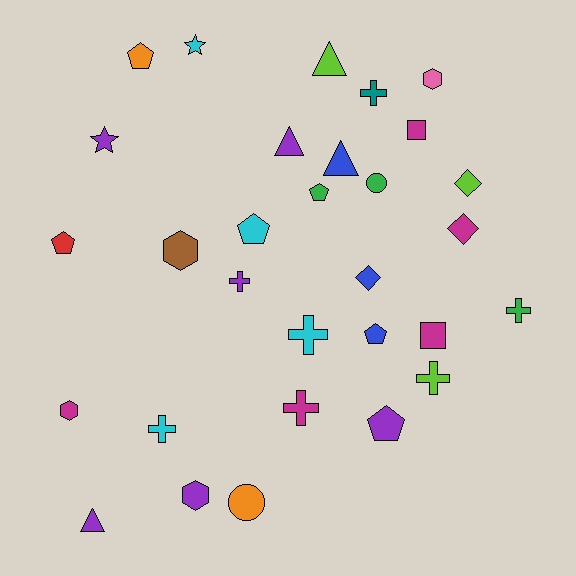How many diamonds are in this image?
There are 3 diamonds.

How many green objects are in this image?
There are 3 green objects.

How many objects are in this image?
There are 30 objects.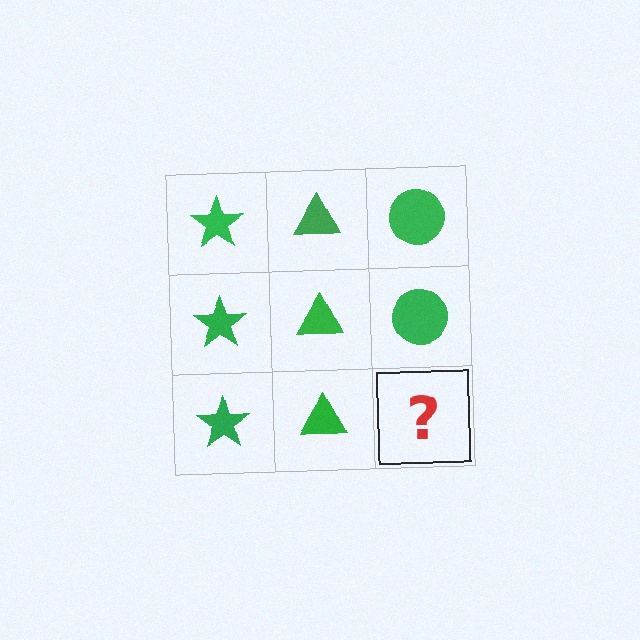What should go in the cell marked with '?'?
The missing cell should contain a green circle.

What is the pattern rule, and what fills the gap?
The rule is that each column has a consistent shape. The gap should be filled with a green circle.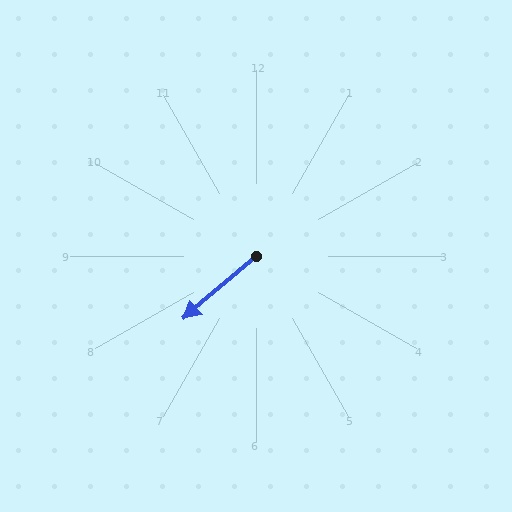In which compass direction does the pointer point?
Southwest.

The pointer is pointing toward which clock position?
Roughly 8 o'clock.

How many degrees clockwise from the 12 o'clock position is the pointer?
Approximately 229 degrees.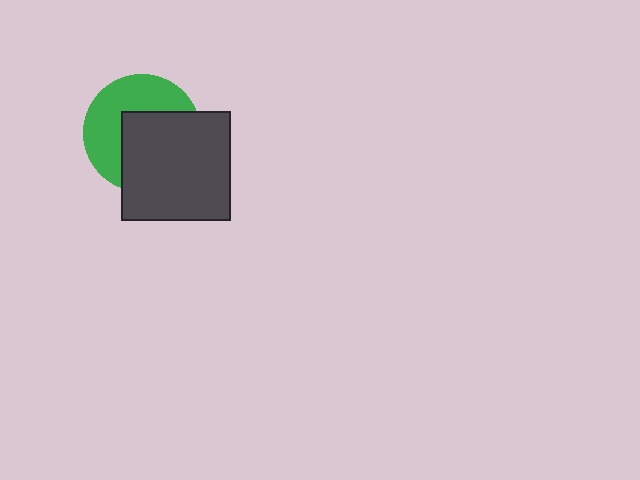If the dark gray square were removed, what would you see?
You would see the complete green circle.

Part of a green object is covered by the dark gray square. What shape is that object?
It is a circle.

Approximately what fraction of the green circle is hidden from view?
Roughly 51% of the green circle is hidden behind the dark gray square.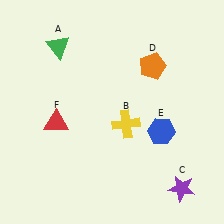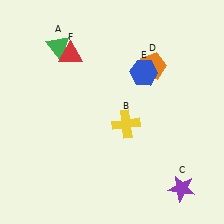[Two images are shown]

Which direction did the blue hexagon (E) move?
The blue hexagon (E) moved up.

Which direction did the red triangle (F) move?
The red triangle (F) moved up.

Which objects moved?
The objects that moved are: the blue hexagon (E), the red triangle (F).